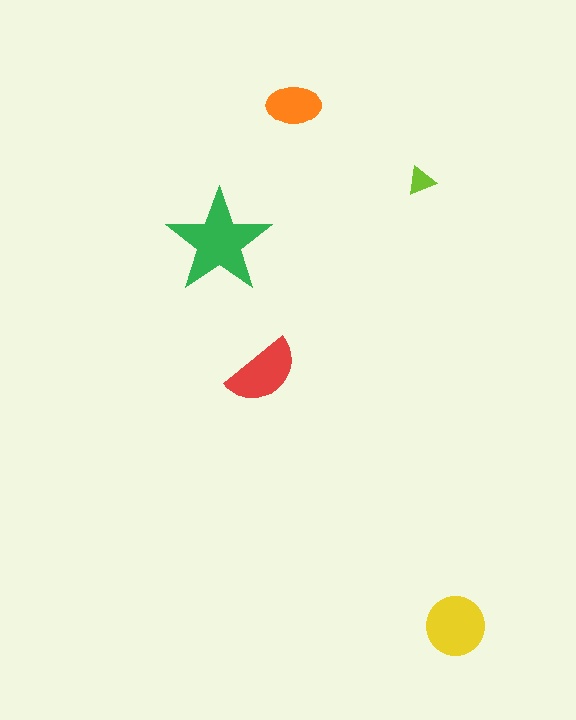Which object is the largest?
The green star.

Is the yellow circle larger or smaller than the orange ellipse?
Larger.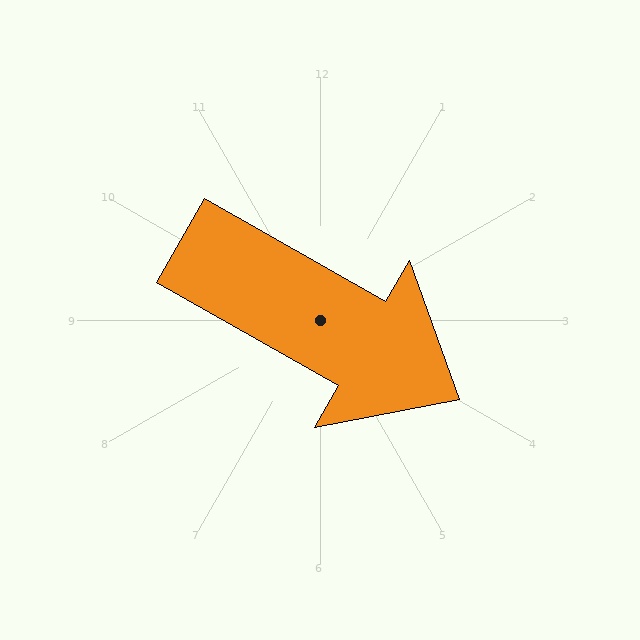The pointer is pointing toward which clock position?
Roughly 4 o'clock.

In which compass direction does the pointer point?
Southeast.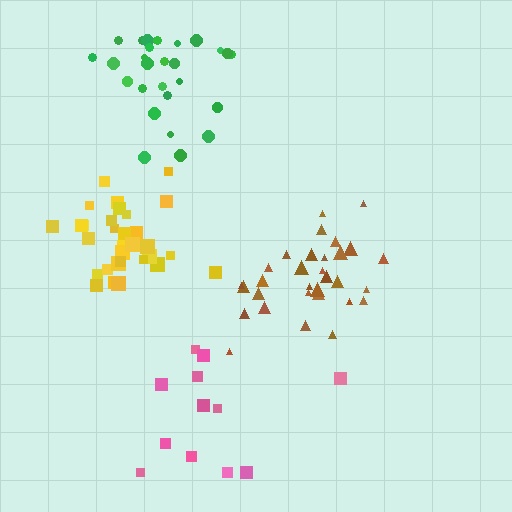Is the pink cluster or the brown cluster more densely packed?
Brown.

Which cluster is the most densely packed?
Yellow.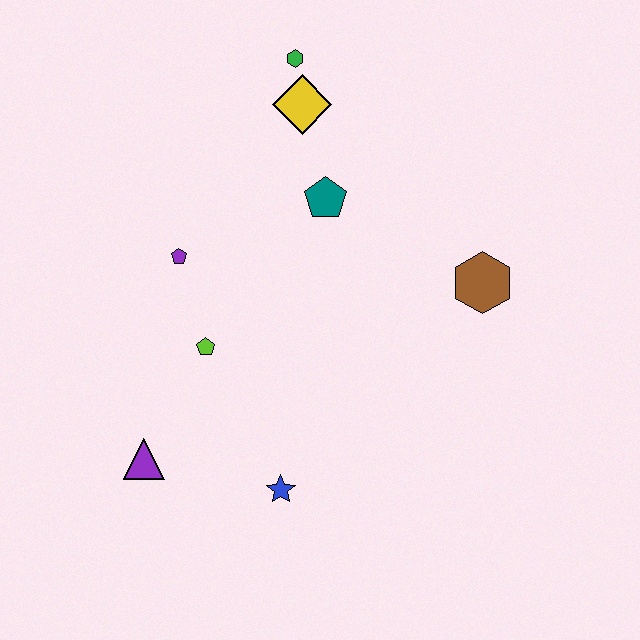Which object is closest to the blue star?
The purple triangle is closest to the blue star.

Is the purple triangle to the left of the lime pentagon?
Yes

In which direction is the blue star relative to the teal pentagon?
The blue star is below the teal pentagon.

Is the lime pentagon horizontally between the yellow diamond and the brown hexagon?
No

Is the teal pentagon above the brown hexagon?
Yes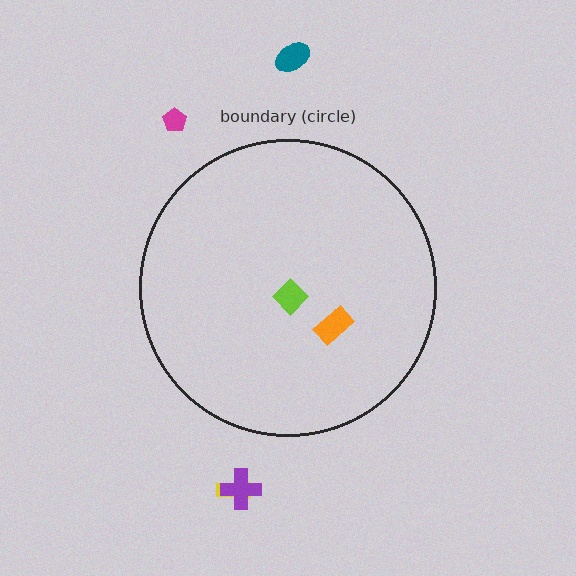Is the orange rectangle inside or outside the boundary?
Inside.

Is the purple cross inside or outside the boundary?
Outside.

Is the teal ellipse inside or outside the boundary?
Outside.